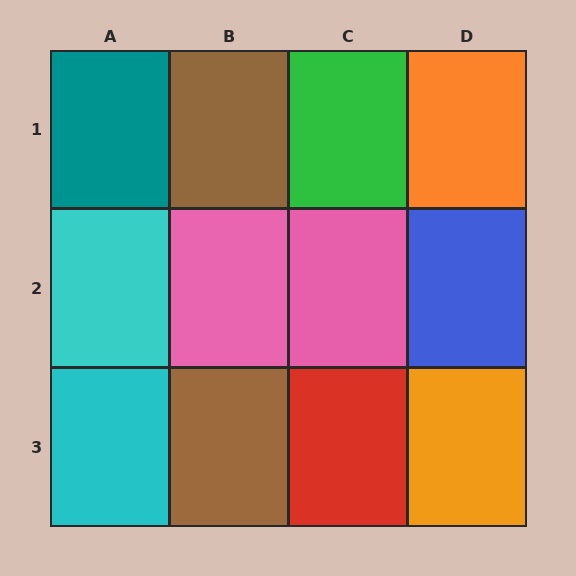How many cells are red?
1 cell is red.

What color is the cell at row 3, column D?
Orange.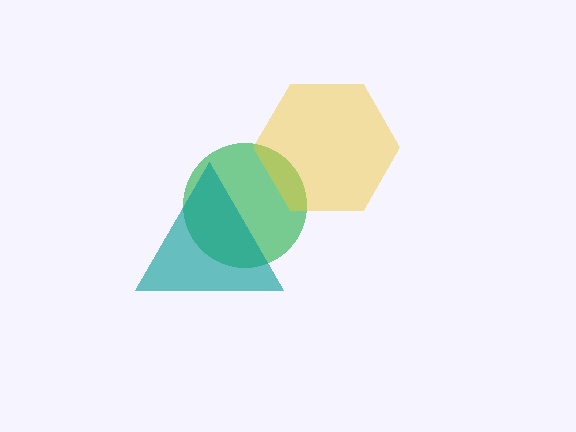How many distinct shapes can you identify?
There are 3 distinct shapes: a green circle, a teal triangle, a yellow hexagon.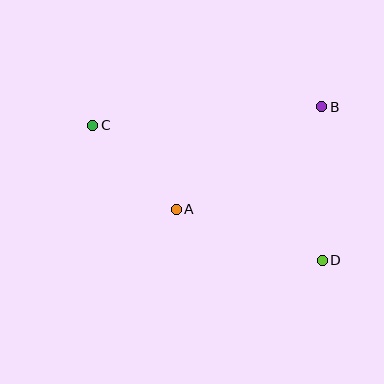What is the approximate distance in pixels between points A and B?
The distance between A and B is approximately 178 pixels.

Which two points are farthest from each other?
Points C and D are farthest from each other.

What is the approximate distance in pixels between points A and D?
The distance between A and D is approximately 155 pixels.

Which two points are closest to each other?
Points A and C are closest to each other.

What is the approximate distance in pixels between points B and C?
The distance between B and C is approximately 230 pixels.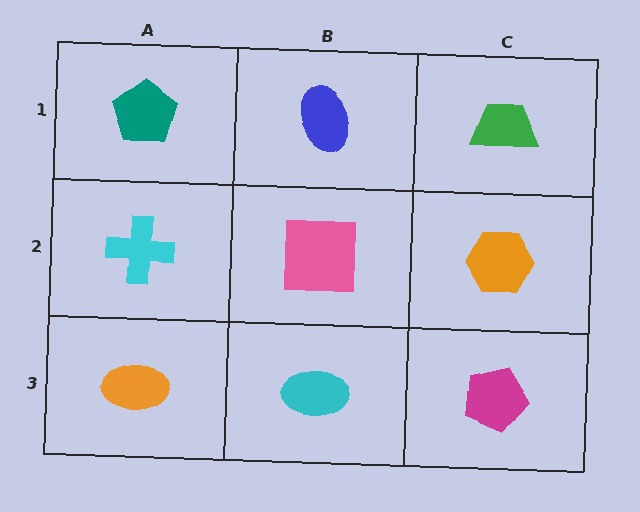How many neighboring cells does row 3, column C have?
2.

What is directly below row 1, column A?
A cyan cross.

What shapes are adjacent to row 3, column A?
A cyan cross (row 2, column A), a cyan ellipse (row 3, column B).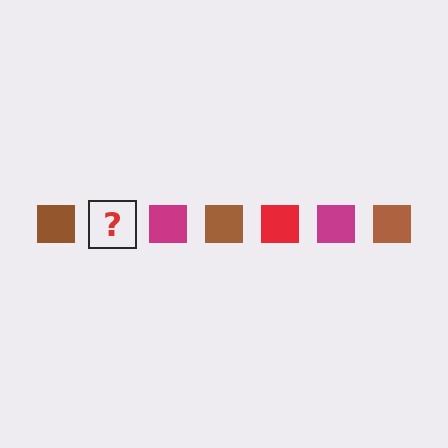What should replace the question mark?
The question mark should be replaced with a red square.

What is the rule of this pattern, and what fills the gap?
The rule is that the pattern cycles through brown, red, magenta squares. The gap should be filled with a red square.